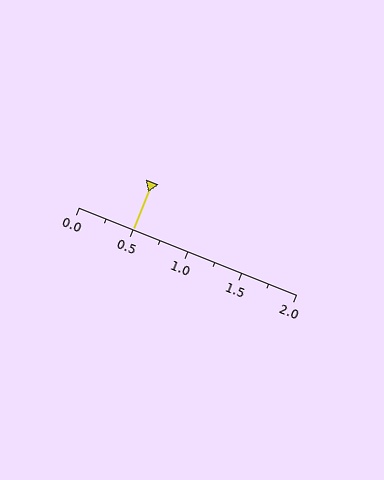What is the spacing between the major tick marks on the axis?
The major ticks are spaced 0.5 apart.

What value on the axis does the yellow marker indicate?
The marker indicates approximately 0.5.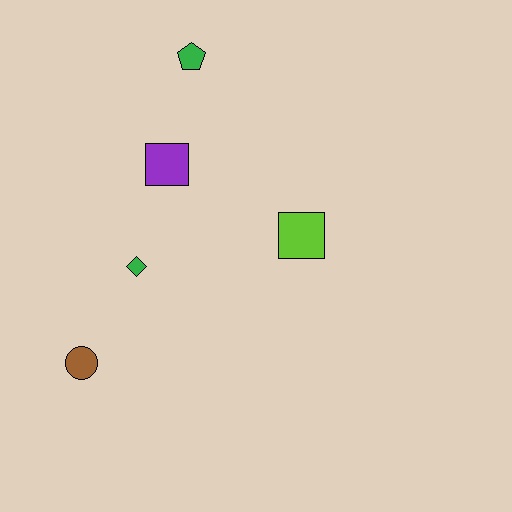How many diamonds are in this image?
There is 1 diamond.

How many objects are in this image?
There are 5 objects.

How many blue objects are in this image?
There are no blue objects.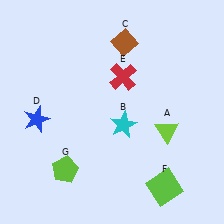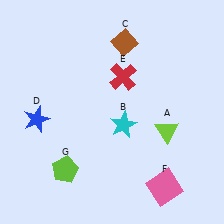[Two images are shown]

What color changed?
The square (F) changed from lime in Image 1 to pink in Image 2.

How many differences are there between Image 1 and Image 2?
There is 1 difference between the two images.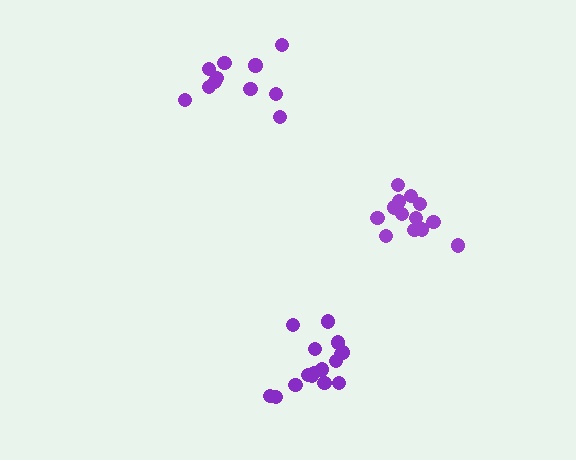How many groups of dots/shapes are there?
There are 3 groups.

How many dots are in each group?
Group 1: 14 dots, Group 2: 16 dots, Group 3: 11 dots (41 total).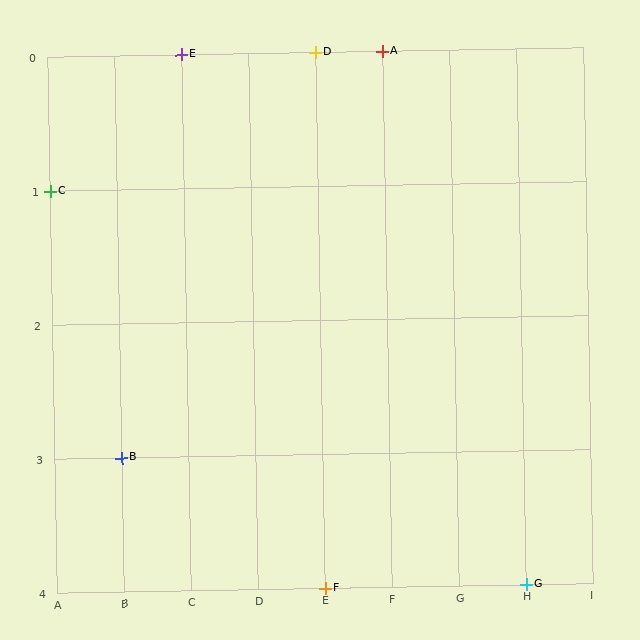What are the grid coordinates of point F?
Point F is at grid coordinates (E, 4).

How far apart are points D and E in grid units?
Points D and E are 2 columns apart.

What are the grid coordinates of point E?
Point E is at grid coordinates (C, 0).